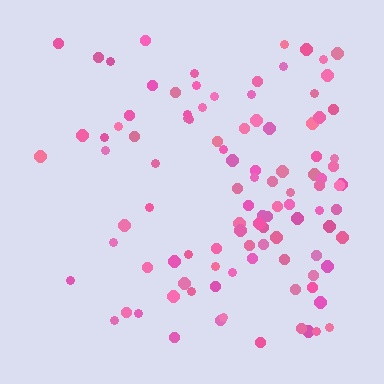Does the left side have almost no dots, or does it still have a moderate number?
Still a moderate number, just noticeably fewer than the right.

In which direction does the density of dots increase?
From left to right, with the right side densest.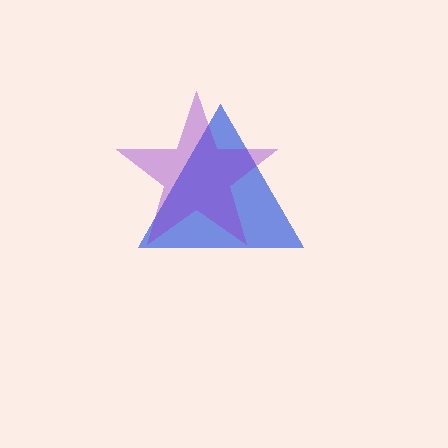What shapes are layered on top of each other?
The layered shapes are: a blue triangle, a purple star.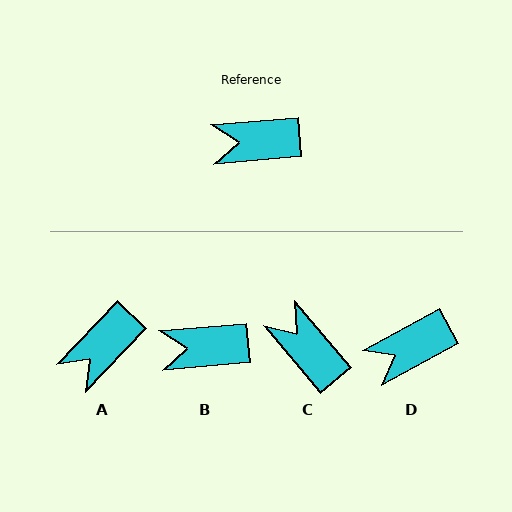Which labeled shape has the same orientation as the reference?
B.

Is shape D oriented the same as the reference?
No, it is off by about 23 degrees.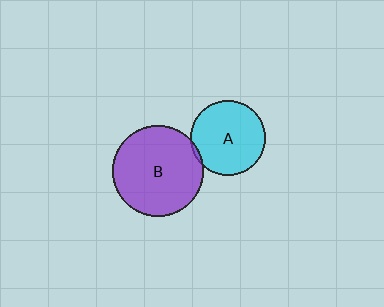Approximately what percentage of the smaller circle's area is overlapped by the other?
Approximately 5%.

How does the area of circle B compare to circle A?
Approximately 1.5 times.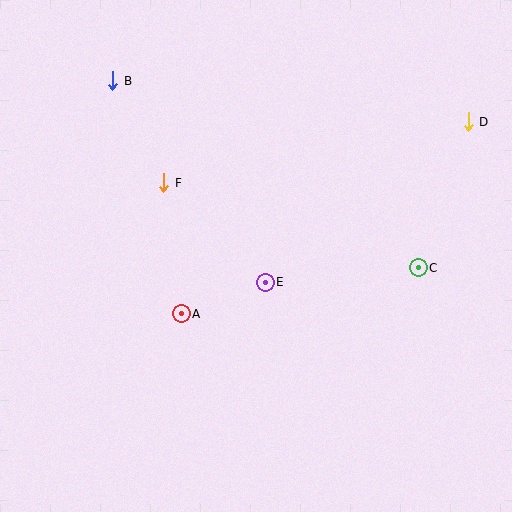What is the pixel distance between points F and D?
The distance between F and D is 310 pixels.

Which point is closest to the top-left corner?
Point B is closest to the top-left corner.